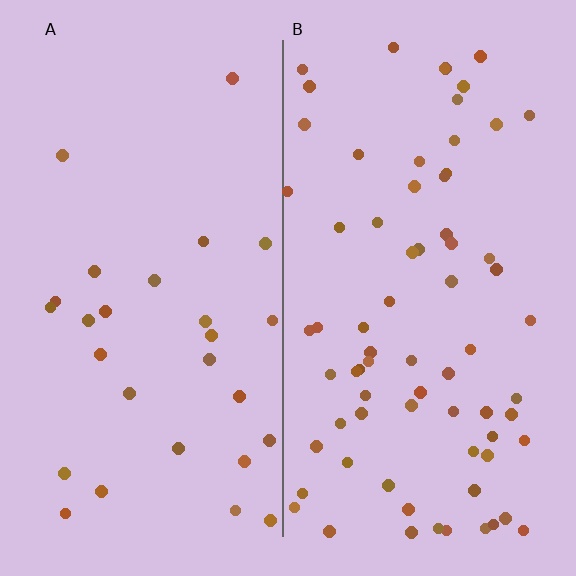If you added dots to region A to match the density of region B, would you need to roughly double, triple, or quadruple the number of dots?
Approximately triple.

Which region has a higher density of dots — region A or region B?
B (the right).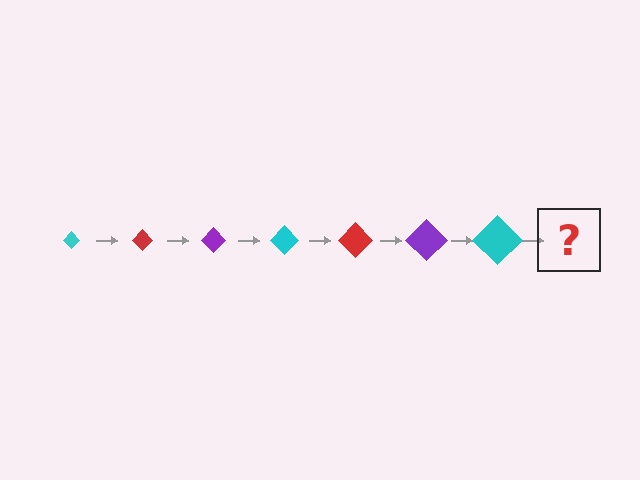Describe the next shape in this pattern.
It should be a red diamond, larger than the previous one.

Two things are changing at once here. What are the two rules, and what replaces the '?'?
The two rules are that the diamond grows larger each step and the color cycles through cyan, red, and purple. The '?' should be a red diamond, larger than the previous one.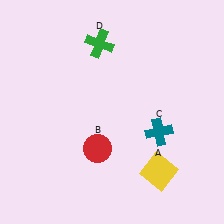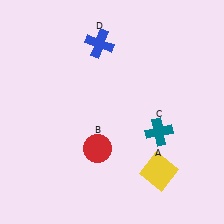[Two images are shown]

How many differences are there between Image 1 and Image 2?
There is 1 difference between the two images.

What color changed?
The cross (D) changed from green in Image 1 to blue in Image 2.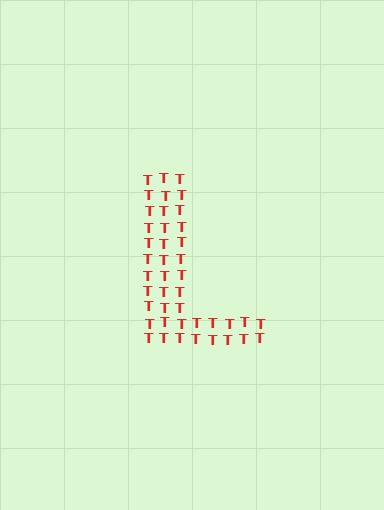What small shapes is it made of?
It is made of small letter T's.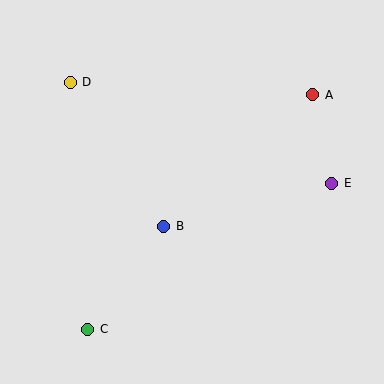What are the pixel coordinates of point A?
Point A is at (313, 95).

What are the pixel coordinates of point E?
Point E is at (332, 183).